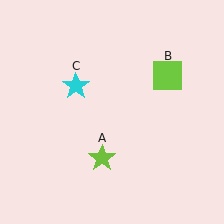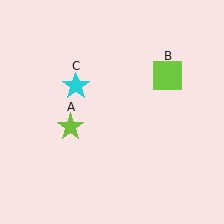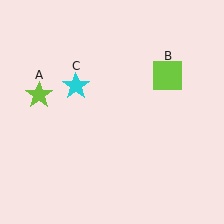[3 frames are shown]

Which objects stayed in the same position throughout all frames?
Lime square (object B) and cyan star (object C) remained stationary.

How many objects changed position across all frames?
1 object changed position: lime star (object A).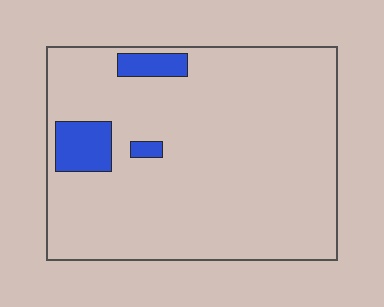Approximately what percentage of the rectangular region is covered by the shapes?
Approximately 10%.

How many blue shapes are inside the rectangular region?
3.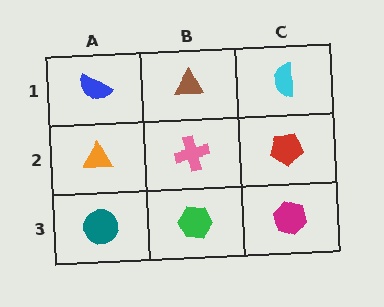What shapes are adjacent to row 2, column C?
A cyan semicircle (row 1, column C), a magenta hexagon (row 3, column C), a pink cross (row 2, column B).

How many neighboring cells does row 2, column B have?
4.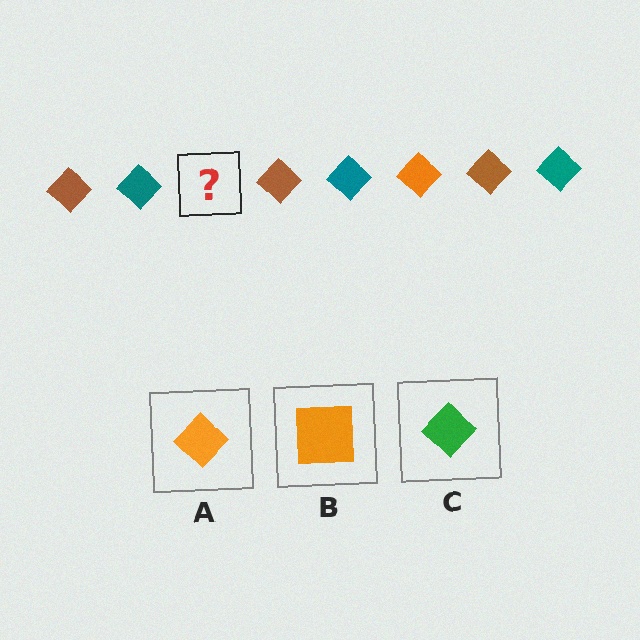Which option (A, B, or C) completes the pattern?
A.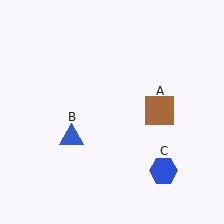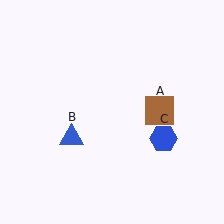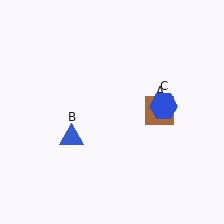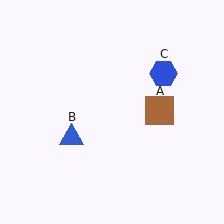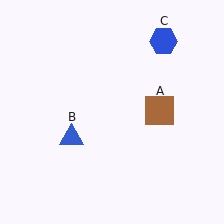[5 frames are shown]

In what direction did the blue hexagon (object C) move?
The blue hexagon (object C) moved up.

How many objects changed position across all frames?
1 object changed position: blue hexagon (object C).